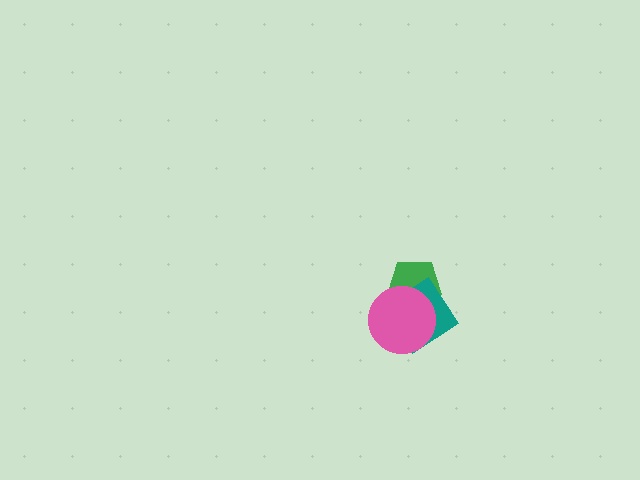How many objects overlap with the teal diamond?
2 objects overlap with the teal diamond.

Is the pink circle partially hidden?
No, no other shape covers it.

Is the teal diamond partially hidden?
Yes, it is partially covered by another shape.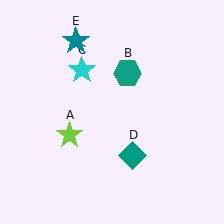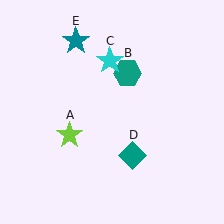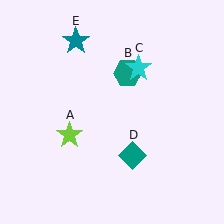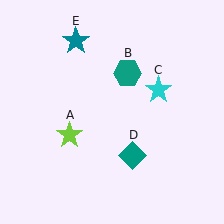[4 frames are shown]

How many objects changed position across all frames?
1 object changed position: cyan star (object C).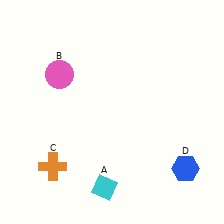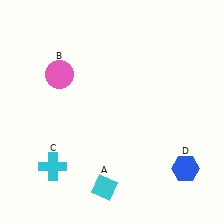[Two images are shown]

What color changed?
The cross (C) changed from orange in Image 1 to cyan in Image 2.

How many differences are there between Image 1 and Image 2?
There is 1 difference between the two images.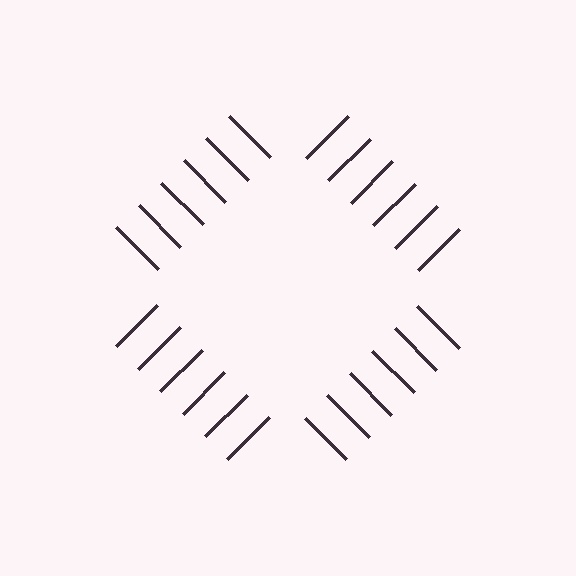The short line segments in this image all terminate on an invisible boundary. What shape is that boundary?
An illusory square — the line segments terminate on its edges but no continuous stroke is drawn.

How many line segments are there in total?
24 — 6 along each of the 4 edges.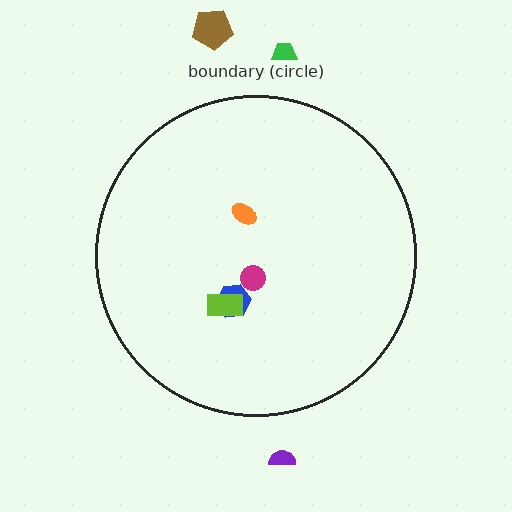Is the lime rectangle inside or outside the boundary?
Inside.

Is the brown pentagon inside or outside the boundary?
Outside.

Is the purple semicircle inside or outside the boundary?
Outside.